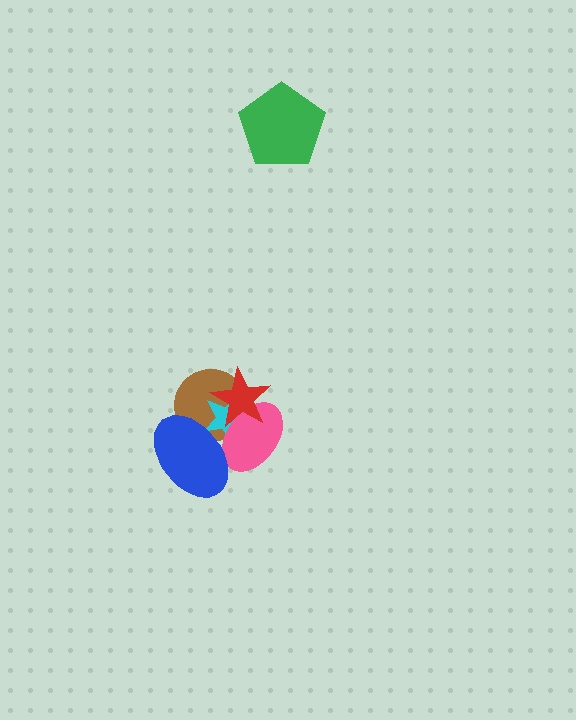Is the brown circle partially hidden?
Yes, it is partially covered by another shape.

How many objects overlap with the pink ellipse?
4 objects overlap with the pink ellipse.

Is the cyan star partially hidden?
Yes, it is partially covered by another shape.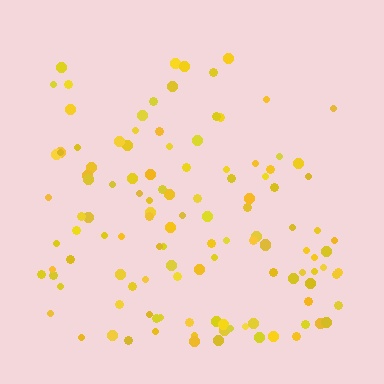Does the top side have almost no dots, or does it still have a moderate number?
Still a moderate number, just noticeably fewer than the bottom.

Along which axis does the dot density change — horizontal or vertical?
Vertical.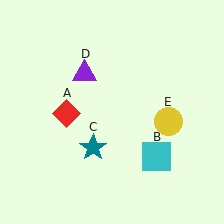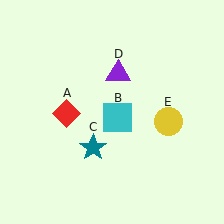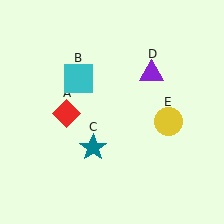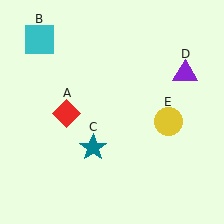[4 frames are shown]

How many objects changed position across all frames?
2 objects changed position: cyan square (object B), purple triangle (object D).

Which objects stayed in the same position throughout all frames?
Red diamond (object A) and teal star (object C) and yellow circle (object E) remained stationary.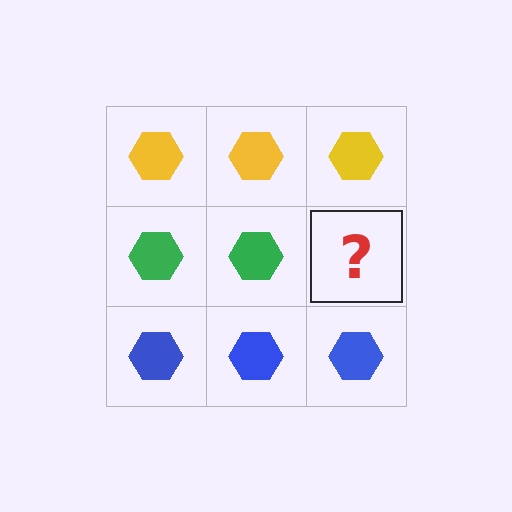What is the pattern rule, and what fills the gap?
The rule is that each row has a consistent color. The gap should be filled with a green hexagon.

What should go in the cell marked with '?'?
The missing cell should contain a green hexagon.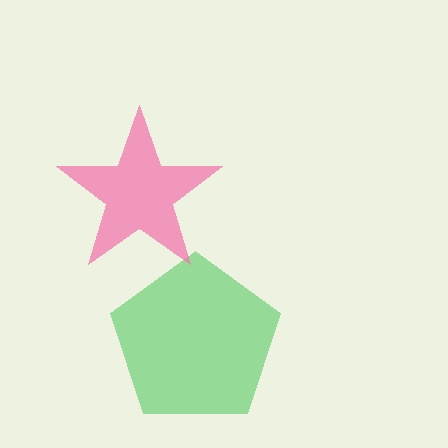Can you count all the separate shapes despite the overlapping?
Yes, there are 2 separate shapes.